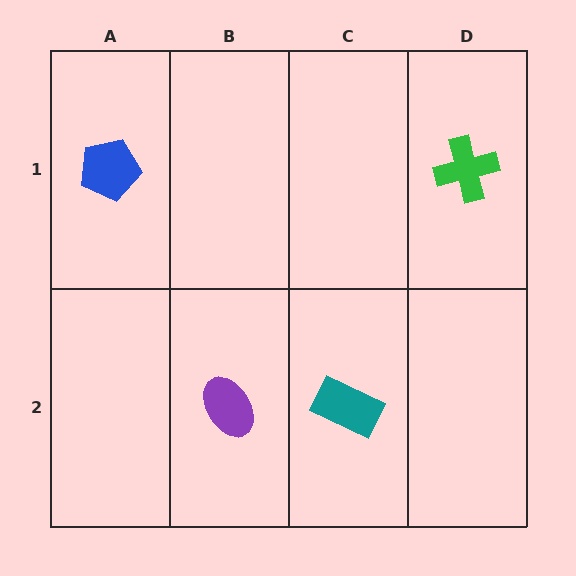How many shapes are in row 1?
2 shapes.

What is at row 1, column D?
A green cross.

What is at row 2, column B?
A purple ellipse.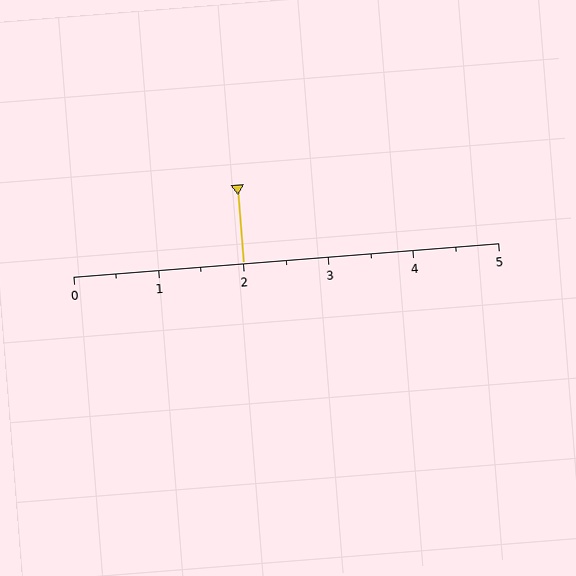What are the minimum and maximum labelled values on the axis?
The axis runs from 0 to 5.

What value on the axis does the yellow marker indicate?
The marker indicates approximately 2.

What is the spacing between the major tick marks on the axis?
The major ticks are spaced 1 apart.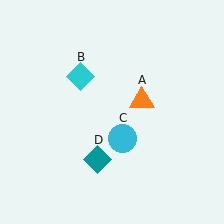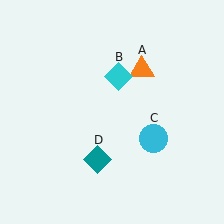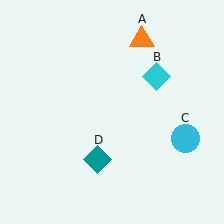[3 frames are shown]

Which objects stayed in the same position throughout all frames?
Teal diamond (object D) remained stationary.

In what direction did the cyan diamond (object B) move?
The cyan diamond (object B) moved right.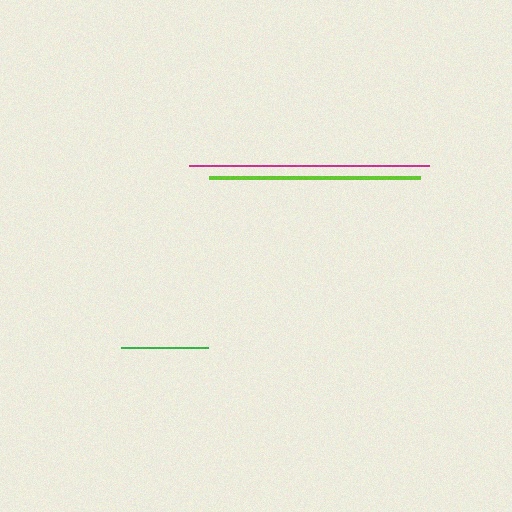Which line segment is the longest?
The magenta line is the longest at approximately 241 pixels.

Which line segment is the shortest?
The green line is the shortest at approximately 87 pixels.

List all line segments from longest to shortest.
From longest to shortest: magenta, lime, green.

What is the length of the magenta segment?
The magenta segment is approximately 241 pixels long.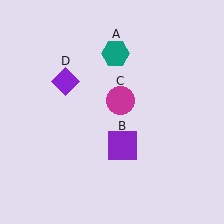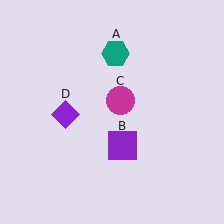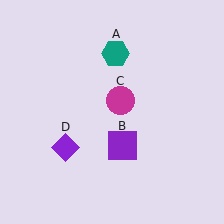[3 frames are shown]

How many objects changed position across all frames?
1 object changed position: purple diamond (object D).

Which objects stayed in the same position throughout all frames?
Teal hexagon (object A) and purple square (object B) and magenta circle (object C) remained stationary.